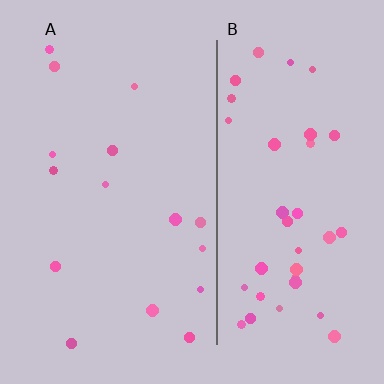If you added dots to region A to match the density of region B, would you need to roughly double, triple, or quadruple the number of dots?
Approximately triple.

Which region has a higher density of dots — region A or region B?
B (the right).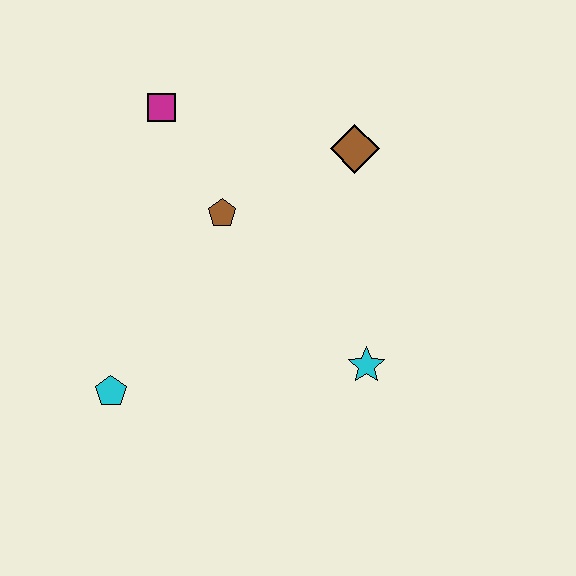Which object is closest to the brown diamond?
The brown pentagon is closest to the brown diamond.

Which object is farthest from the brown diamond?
The cyan pentagon is farthest from the brown diamond.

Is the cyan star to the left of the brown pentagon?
No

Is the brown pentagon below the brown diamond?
Yes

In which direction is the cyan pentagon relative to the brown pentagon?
The cyan pentagon is below the brown pentagon.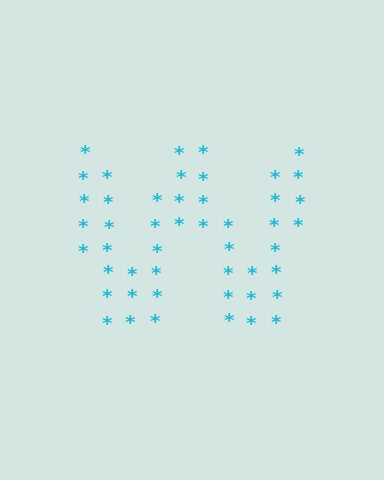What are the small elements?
The small elements are asterisks.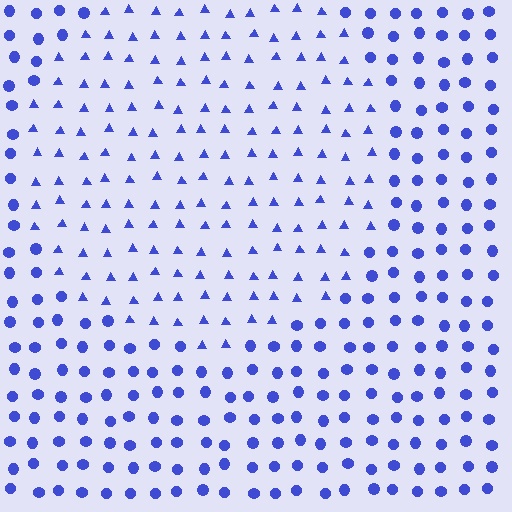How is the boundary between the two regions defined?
The boundary is defined by a change in element shape: triangles inside vs. circles outside. All elements share the same color and spacing.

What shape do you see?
I see a circle.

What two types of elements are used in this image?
The image uses triangles inside the circle region and circles outside it.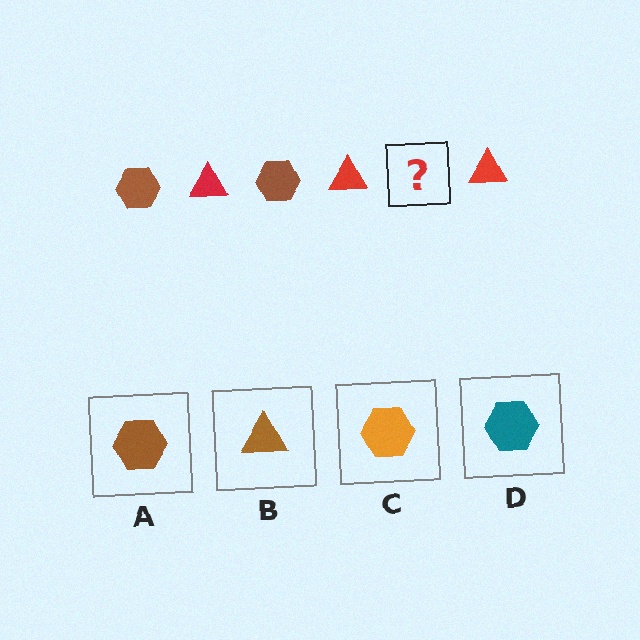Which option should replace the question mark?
Option A.